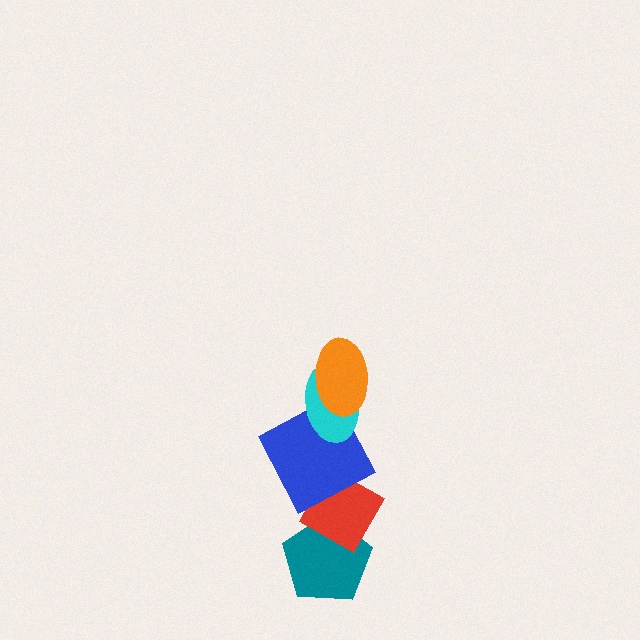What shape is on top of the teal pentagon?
The red diamond is on top of the teal pentagon.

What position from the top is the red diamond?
The red diamond is 4th from the top.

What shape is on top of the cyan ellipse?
The orange ellipse is on top of the cyan ellipse.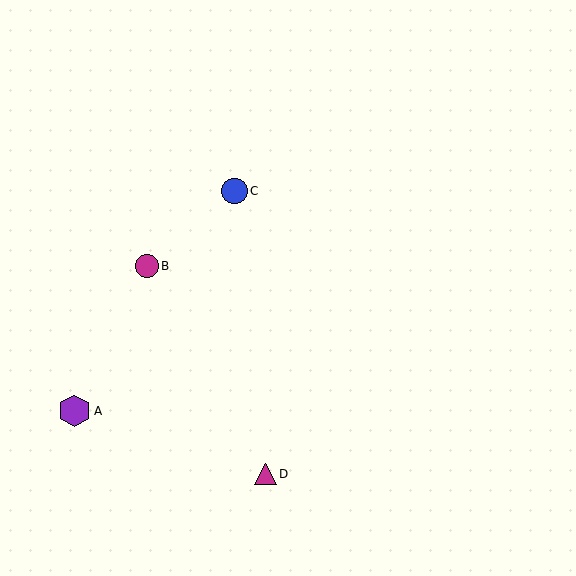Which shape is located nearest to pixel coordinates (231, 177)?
The blue circle (labeled C) at (235, 191) is nearest to that location.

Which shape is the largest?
The purple hexagon (labeled A) is the largest.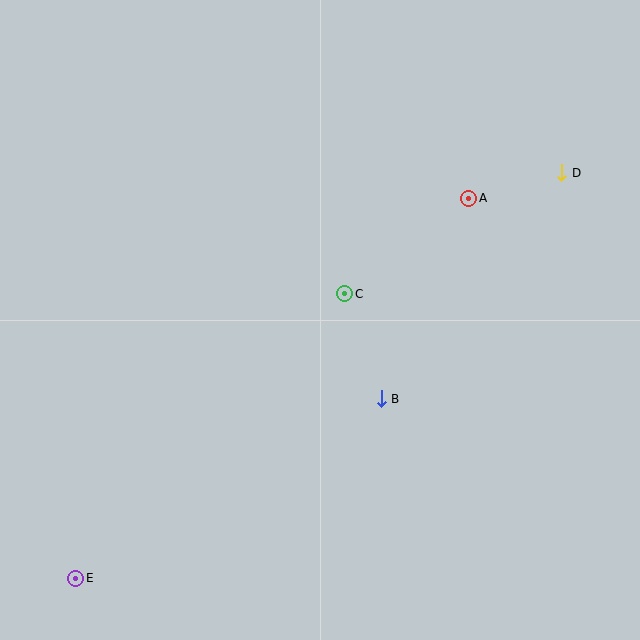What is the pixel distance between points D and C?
The distance between D and C is 249 pixels.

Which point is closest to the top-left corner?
Point C is closest to the top-left corner.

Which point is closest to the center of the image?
Point C at (345, 294) is closest to the center.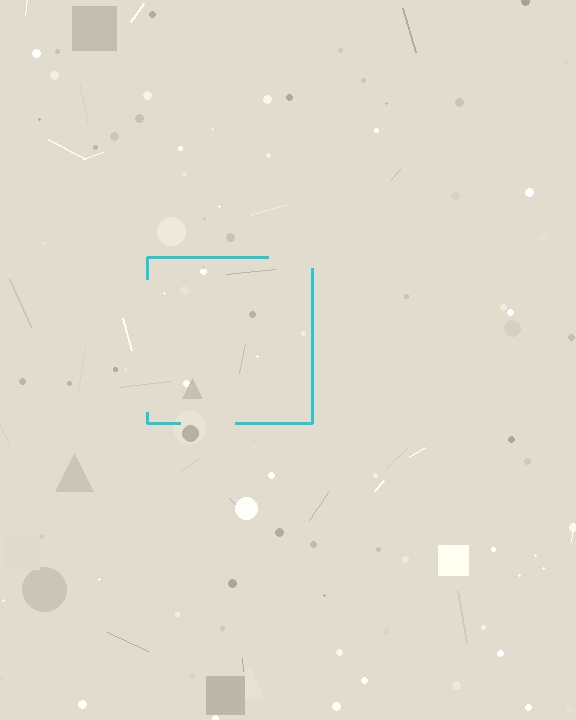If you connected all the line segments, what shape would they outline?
They would outline a square.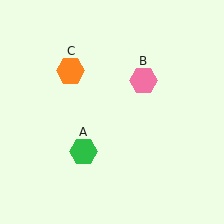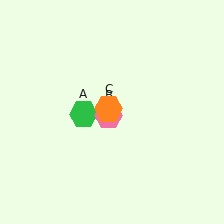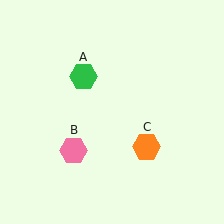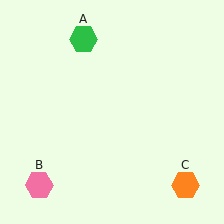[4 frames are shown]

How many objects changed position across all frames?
3 objects changed position: green hexagon (object A), pink hexagon (object B), orange hexagon (object C).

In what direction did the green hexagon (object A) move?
The green hexagon (object A) moved up.